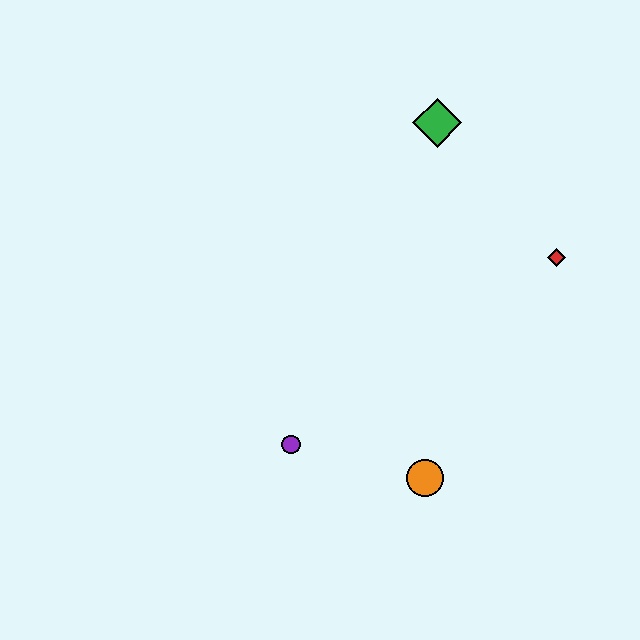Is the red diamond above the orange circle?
Yes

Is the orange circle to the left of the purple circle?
No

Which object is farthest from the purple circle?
The green diamond is farthest from the purple circle.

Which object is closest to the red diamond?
The green diamond is closest to the red diamond.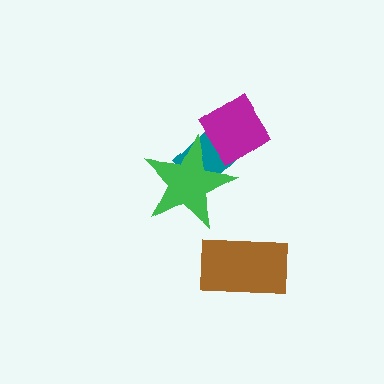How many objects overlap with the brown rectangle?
0 objects overlap with the brown rectangle.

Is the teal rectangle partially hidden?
Yes, it is partially covered by another shape.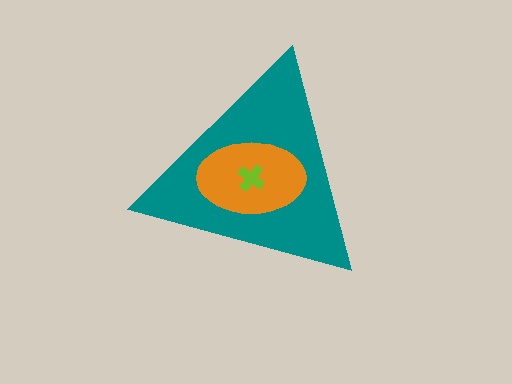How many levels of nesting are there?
3.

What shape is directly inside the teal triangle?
The orange ellipse.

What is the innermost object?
The lime cross.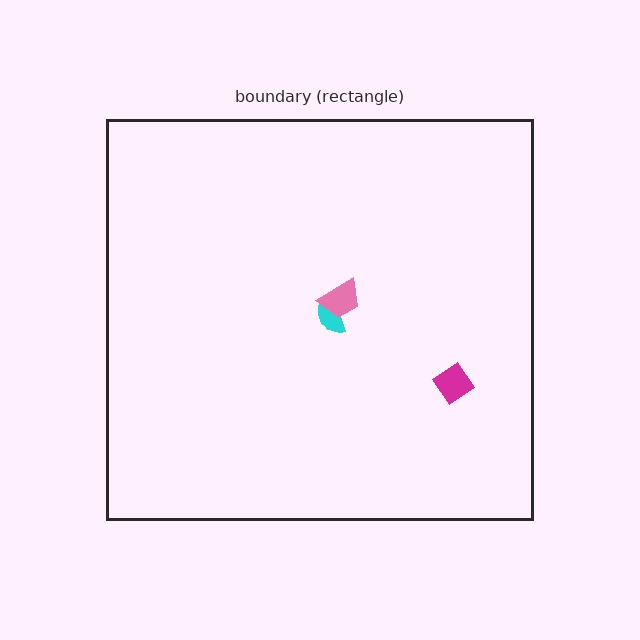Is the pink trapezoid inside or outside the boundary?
Inside.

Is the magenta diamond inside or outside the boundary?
Inside.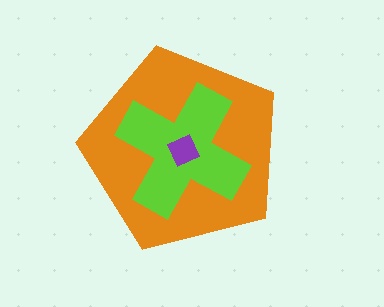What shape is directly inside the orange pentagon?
The lime cross.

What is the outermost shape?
The orange pentagon.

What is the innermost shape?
The purple square.